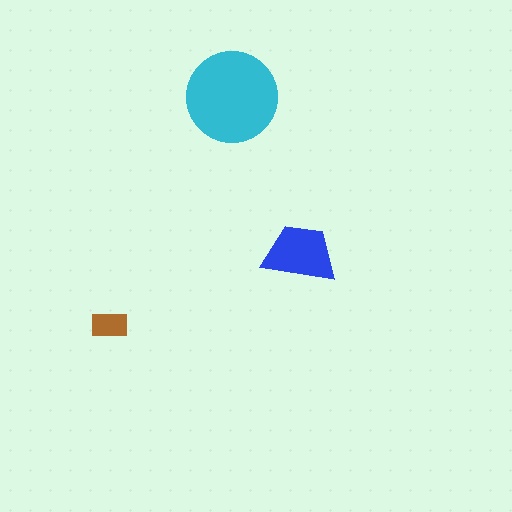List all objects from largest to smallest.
The cyan circle, the blue trapezoid, the brown rectangle.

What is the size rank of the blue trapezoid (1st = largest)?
2nd.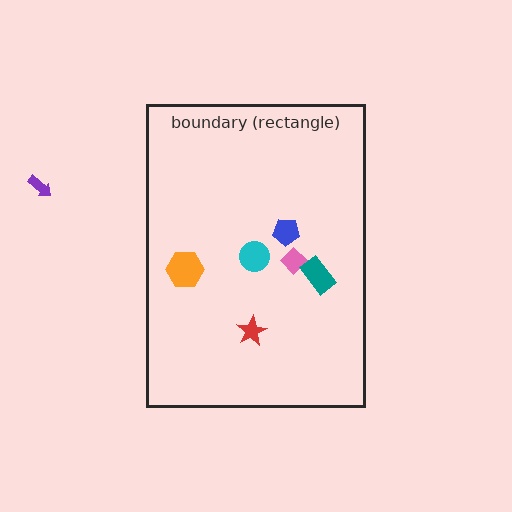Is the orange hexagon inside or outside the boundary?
Inside.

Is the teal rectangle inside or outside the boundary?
Inside.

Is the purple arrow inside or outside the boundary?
Outside.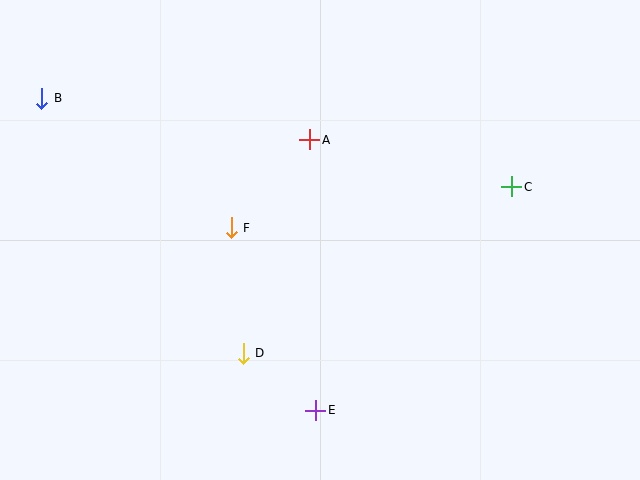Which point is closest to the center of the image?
Point F at (231, 228) is closest to the center.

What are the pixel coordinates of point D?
Point D is at (243, 353).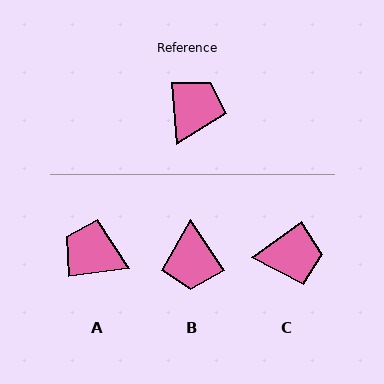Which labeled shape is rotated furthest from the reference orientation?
B, about 151 degrees away.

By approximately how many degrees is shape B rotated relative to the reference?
Approximately 151 degrees clockwise.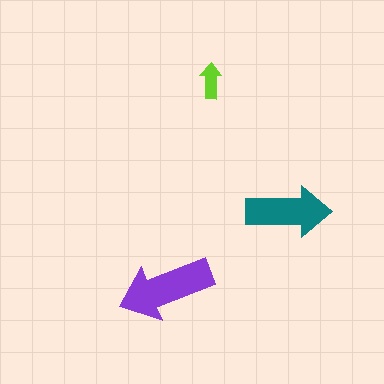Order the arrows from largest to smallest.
the purple one, the teal one, the lime one.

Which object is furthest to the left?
The purple arrow is leftmost.